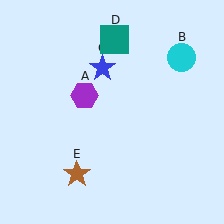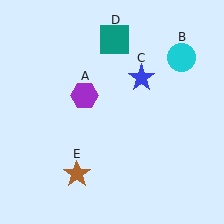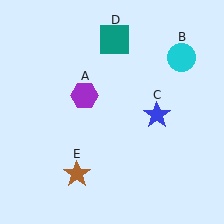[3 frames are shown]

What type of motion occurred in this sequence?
The blue star (object C) rotated clockwise around the center of the scene.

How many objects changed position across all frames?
1 object changed position: blue star (object C).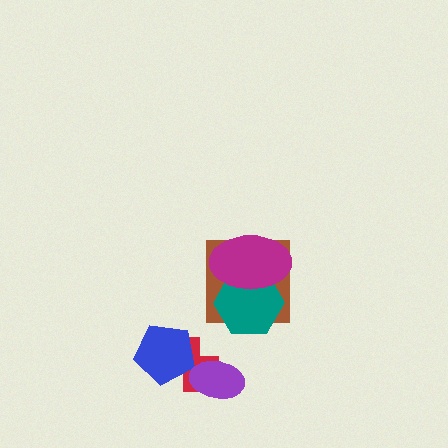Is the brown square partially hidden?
Yes, it is partially covered by another shape.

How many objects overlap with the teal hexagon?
2 objects overlap with the teal hexagon.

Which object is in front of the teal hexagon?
The magenta ellipse is in front of the teal hexagon.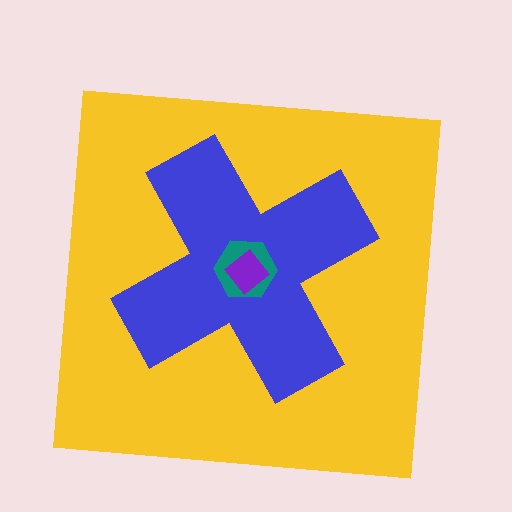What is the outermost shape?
The yellow square.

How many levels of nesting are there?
4.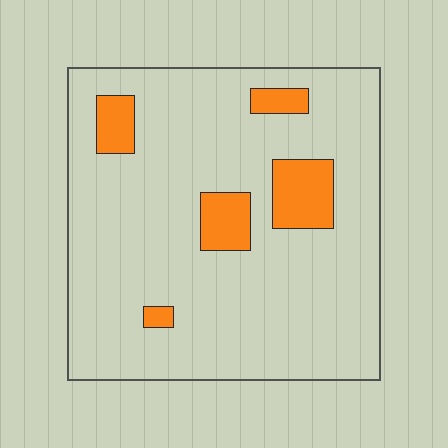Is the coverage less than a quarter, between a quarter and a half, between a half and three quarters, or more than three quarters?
Less than a quarter.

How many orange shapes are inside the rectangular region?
5.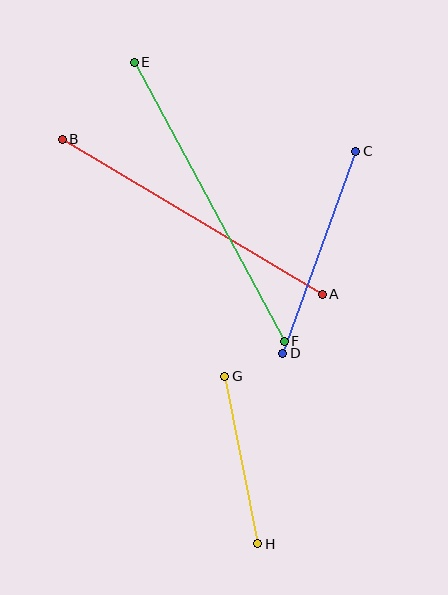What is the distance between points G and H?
The distance is approximately 171 pixels.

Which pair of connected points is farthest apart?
Points E and F are farthest apart.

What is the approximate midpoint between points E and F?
The midpoint is at approximately (209, 202) pixels.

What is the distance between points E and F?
The distance is approximately 317 pixels.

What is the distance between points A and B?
The distance is approximately 303 pixels.